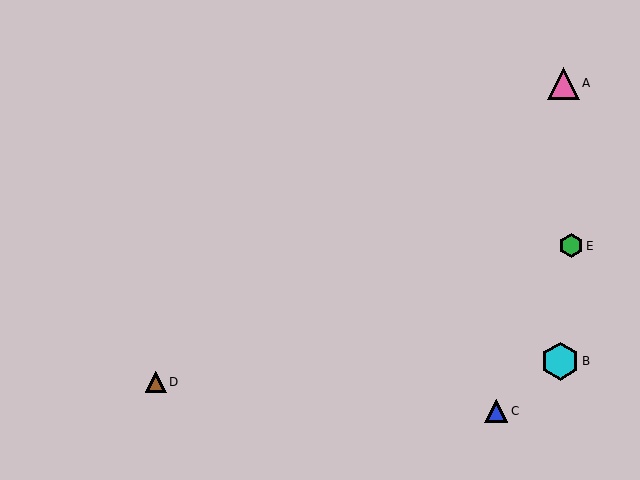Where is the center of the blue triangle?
The center of the blue triangle is at (496, 411).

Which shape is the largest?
The cyan hexagon (labeled B) is the largest.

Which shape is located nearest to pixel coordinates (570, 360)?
The cyan hexagon (labeled B) at (560, 361) is nearest to that location.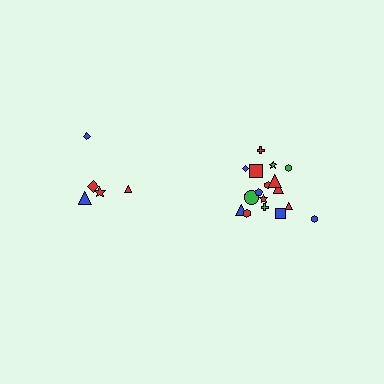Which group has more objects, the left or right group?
The right group.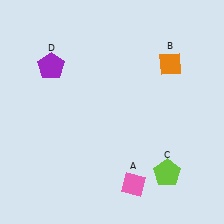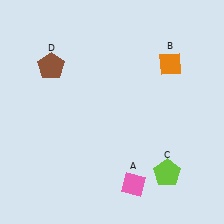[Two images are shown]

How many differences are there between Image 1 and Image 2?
There is 1 difference between the two images.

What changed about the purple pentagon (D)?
In Image 1, D is purple. In Image 2, it changed to brown.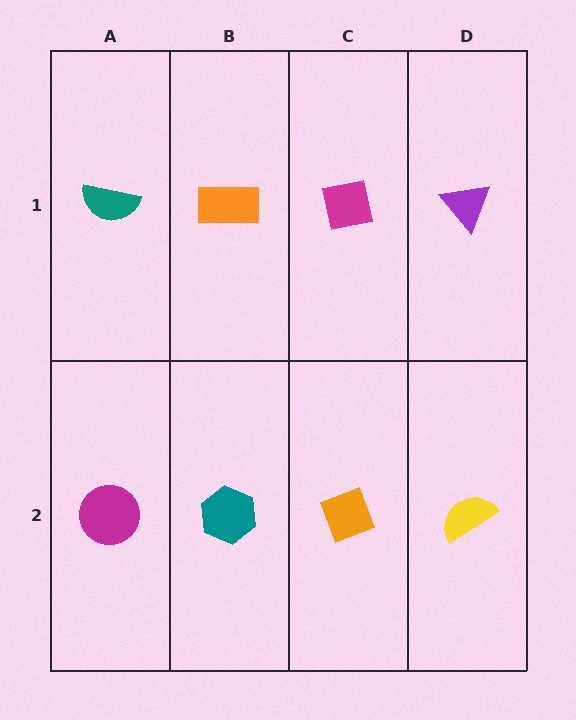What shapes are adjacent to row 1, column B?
A teal hexagon (row 2, column B), a teal semicircle (row 1, column A), a magenta square (row 1, column C).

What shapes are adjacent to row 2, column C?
A magenta square (row 1, column C), a teal hexagon (row 2, column B), a yellow semicircle (row 2, column D).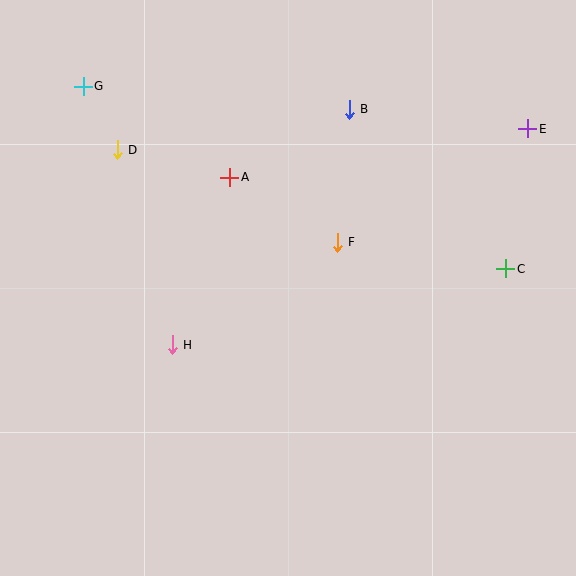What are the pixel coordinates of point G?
Point G is at (83, 86).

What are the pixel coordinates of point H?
Point H is at (172, 345).